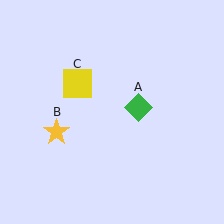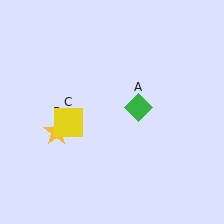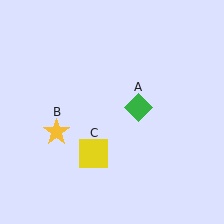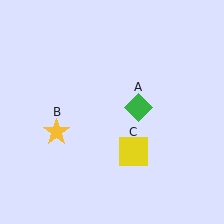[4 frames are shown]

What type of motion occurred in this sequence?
The yellow square (object C) rotated counterclockwise around the center of the scene.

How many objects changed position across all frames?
1 object changed position: yellow square (object C).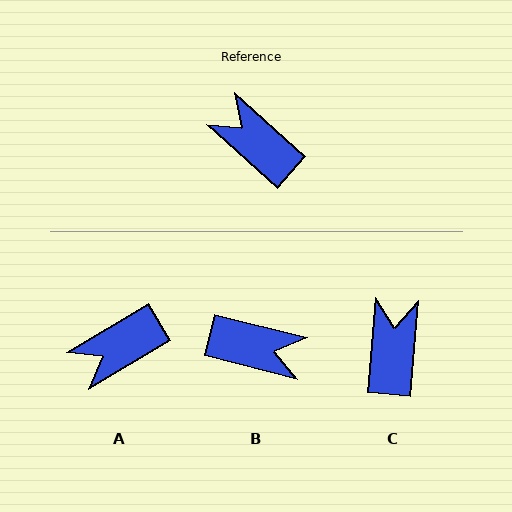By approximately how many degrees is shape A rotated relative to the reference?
Approximately 73 degrees counter-clockwise.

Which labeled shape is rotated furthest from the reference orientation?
B, about 152 degrees away.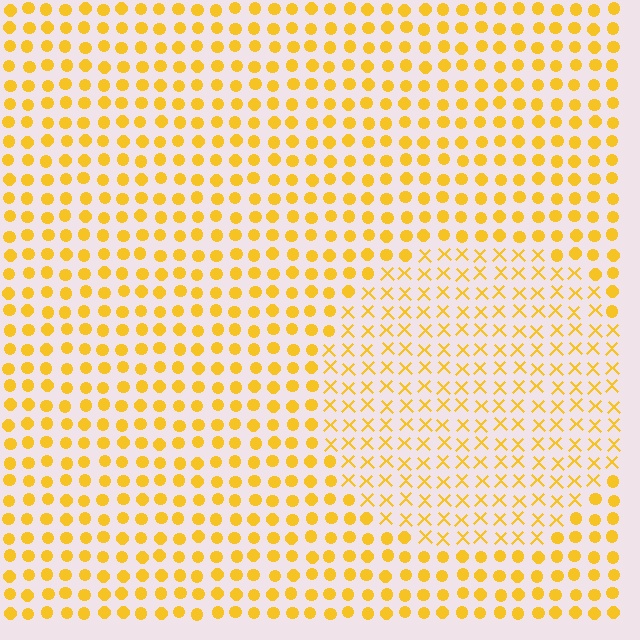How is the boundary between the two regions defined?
The boundary is defined by a change in element shape: X marks inside vs. circles outside. All elements share the same color and spacing.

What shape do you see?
I see a circle.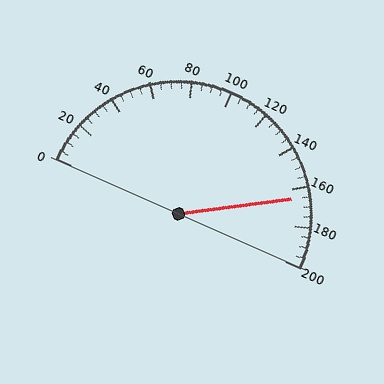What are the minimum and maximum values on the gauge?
The gauge ranges from 0 to 200.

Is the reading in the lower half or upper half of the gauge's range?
The reading is in the upper half of the range (0 to 200).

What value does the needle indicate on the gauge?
The needle indicates approximately 165.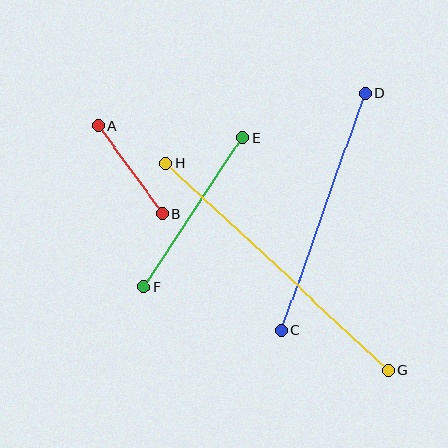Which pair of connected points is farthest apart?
Points G and H are farthest apart.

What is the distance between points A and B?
The distance is approximately 109 pixels.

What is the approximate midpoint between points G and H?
The midpoint is at approximately (277, 267) pixels.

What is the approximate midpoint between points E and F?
The midpoint is at approximately (193, 212) pixels.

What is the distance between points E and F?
The distance is approximately 179 pixels.